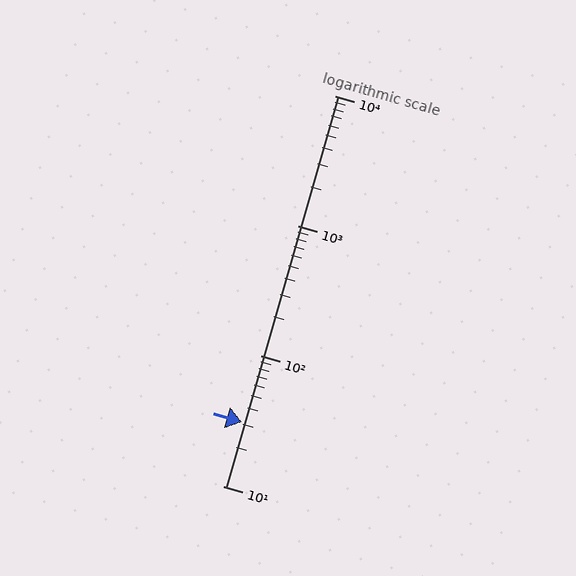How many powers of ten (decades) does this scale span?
The scale spans 3 decades, from 10 to 10000.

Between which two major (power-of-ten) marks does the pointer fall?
The pointer is between 10 and 100.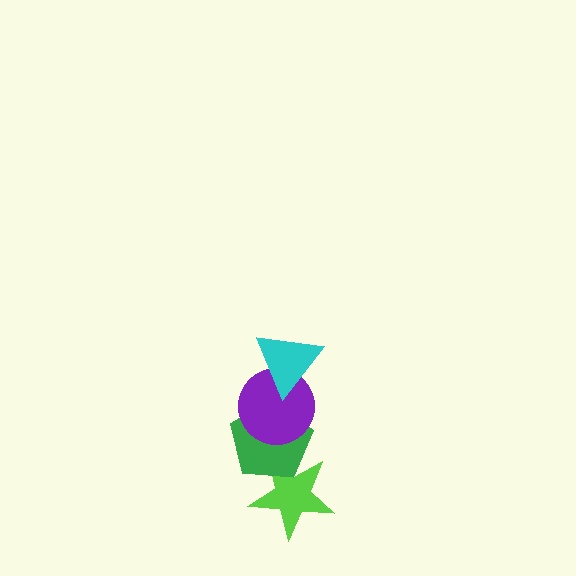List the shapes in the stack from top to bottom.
From top to bottom: the cyan triangle, the purple circle, the green pentagon, the lime star.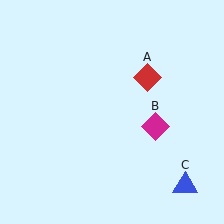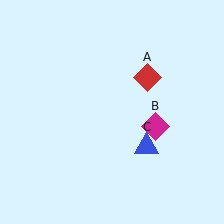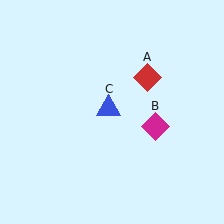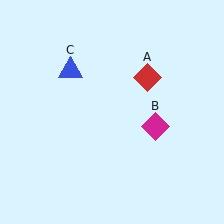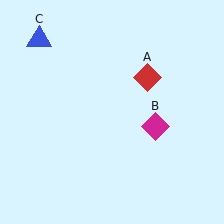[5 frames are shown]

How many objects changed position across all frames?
1 object changed position: blue triangle (object C).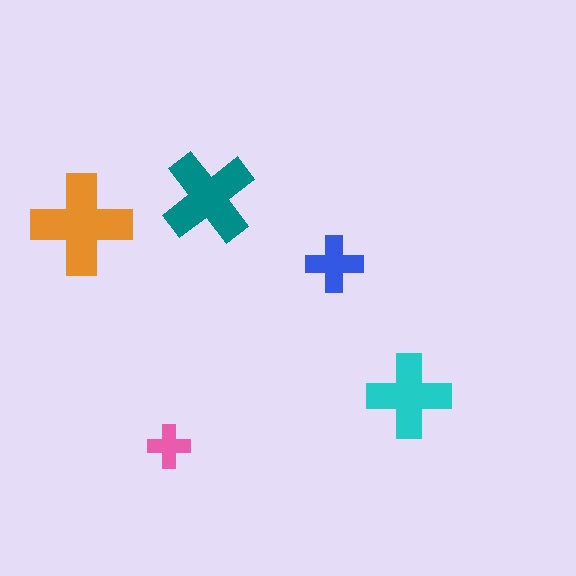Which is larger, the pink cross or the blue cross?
The blue one.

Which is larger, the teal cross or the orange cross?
The orange one.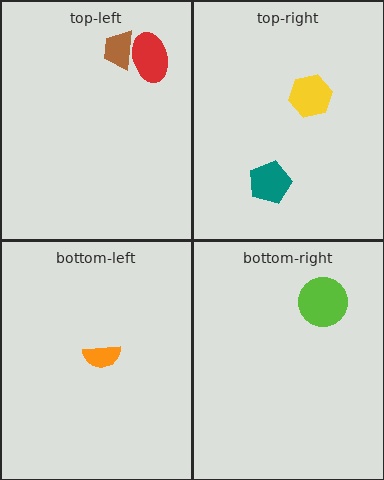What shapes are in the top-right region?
The yellow hexagon, the teal pentagon.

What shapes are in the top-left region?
The red ellipse, the brown trapezoid.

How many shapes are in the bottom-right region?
1.